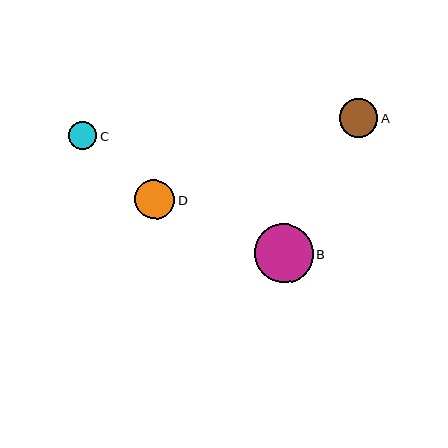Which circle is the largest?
Circle B is the largest with a size of approximately 59 pixels.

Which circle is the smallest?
Circle C is the smallest with a size of approximately 28 pixels.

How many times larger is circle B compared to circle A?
Circle B is approximately 1.5 times the size of circle A.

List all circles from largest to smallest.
From largest to smallest: B, D, A, C.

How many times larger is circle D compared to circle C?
Circle D is approximately 1.4 times the size of circle C.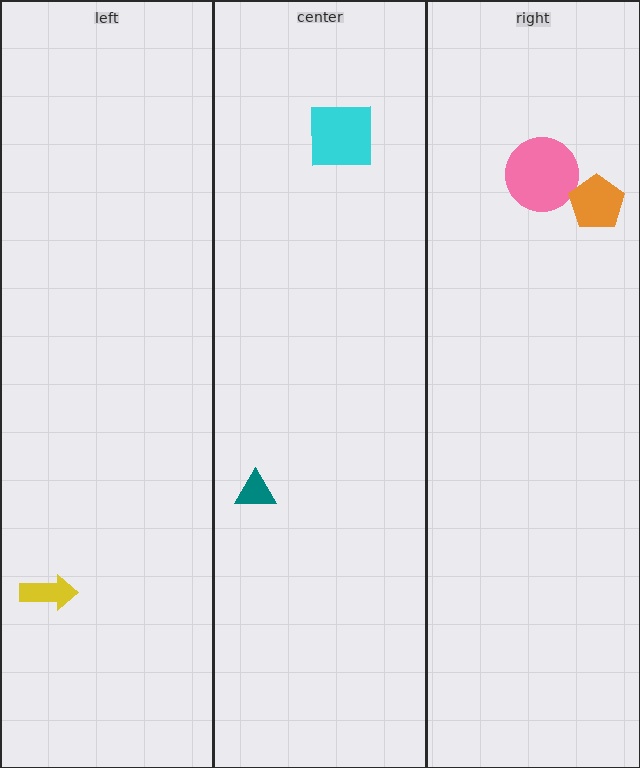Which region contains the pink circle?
The right region.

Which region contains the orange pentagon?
The right region.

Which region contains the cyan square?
The center region.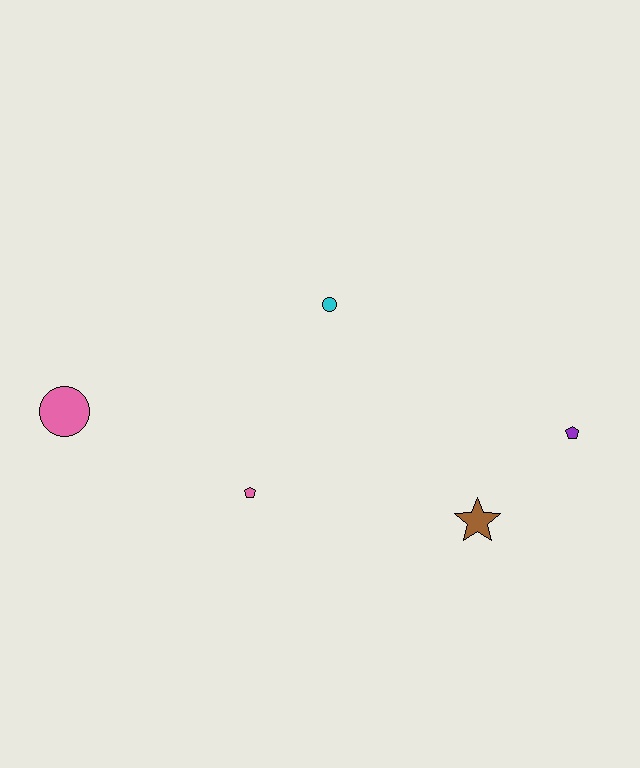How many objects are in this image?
There are 5 objects.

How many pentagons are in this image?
There are 2 pentagons.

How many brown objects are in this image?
There is 1 brown object.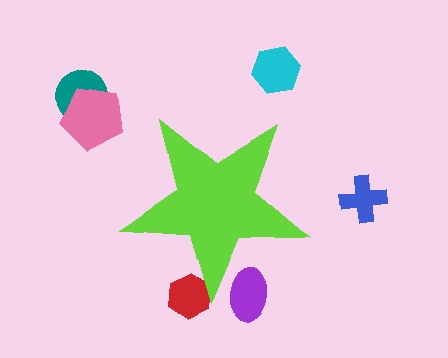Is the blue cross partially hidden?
No, the blue cross is fully visible.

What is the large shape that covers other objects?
A lime star.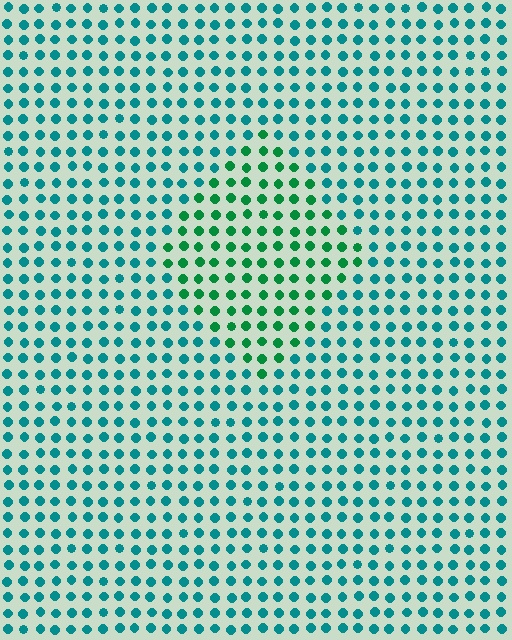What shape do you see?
I see a diamond.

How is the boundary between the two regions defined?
The boundary is defined purely by a slight shift in hue (about 36 degrees). Spacing, size, and orientation are identical on both sides.